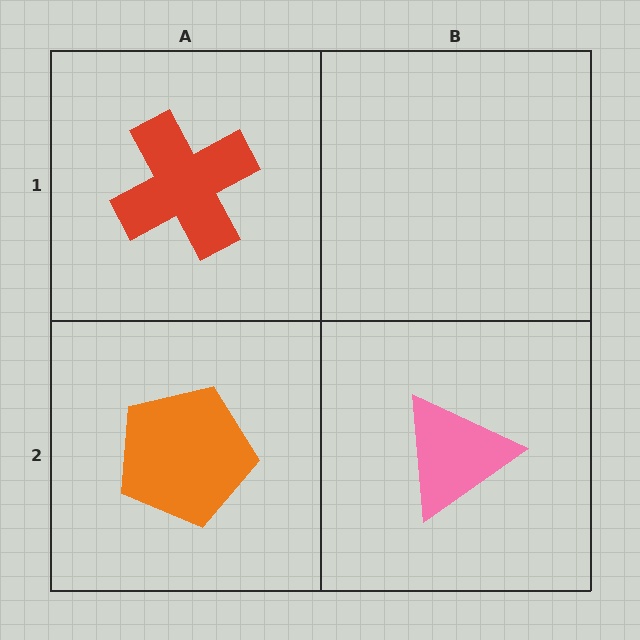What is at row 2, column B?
A pink triangle.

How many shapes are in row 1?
1 shape.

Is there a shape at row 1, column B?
No, that cell is empty.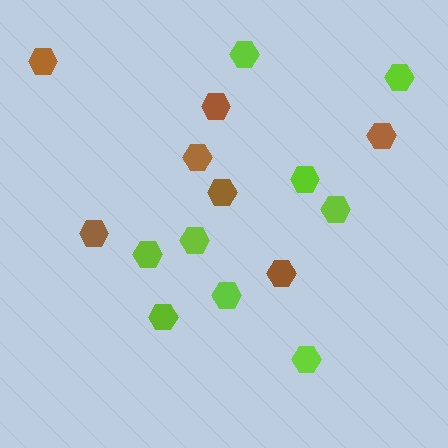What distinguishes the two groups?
There are 2 groups: one group of lime hexagons (9) and one group of brown hexagons (7).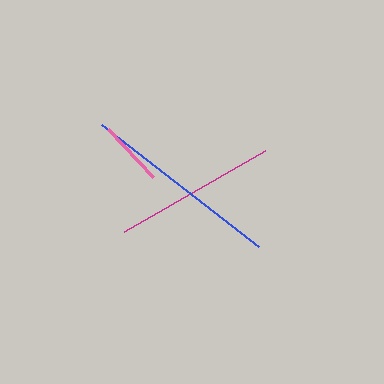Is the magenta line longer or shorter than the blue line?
The blue line is longer than the magenta line.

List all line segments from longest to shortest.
From longest to shortest: blue, magenta, pink.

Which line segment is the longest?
The blue line is the longest at approximately 199 pixels.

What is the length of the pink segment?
The pink segment is approximately 66 pixels long.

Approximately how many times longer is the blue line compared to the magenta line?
The blue line is approximately 1.2 times the length of the magenta line.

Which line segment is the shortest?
The pink line is the shortest at approximately 66 pixels.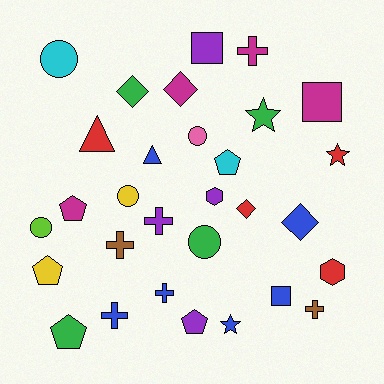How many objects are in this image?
There are 30 objects.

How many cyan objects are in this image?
There are 2 cyan objects.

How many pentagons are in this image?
There are 5 pentagons.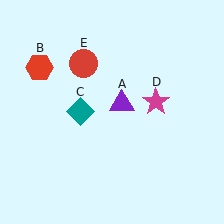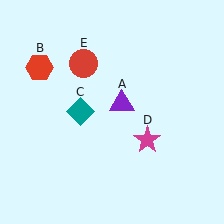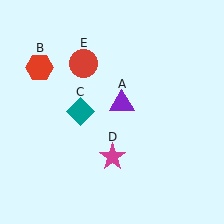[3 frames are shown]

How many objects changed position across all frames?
1 object changed position: magenta star (object D).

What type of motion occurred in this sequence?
The magenta star (object D) rotated clockwise around the center of the scene.